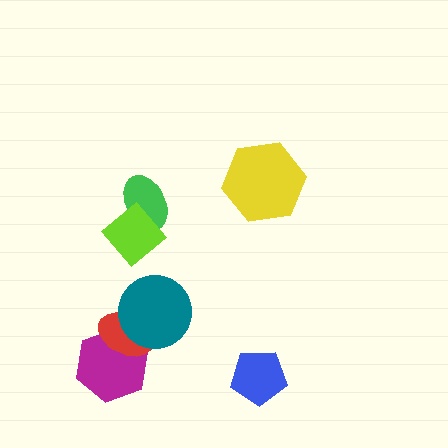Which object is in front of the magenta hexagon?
The red ellipse is in front of the magenta hexagon.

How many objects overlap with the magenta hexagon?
1 object overlaps with the magenta hexagon.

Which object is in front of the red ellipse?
The teal circle is in front of the red ellipse.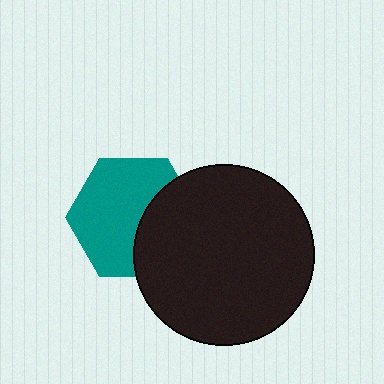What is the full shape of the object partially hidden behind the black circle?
The partially hidden object is a teal hexagon.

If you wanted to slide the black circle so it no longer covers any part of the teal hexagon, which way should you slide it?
Slide it right — that is the most direct way to separate the two shapes.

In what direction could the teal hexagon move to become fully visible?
The teal hexagon could move left. That would shift it out from behind the black circle entirely.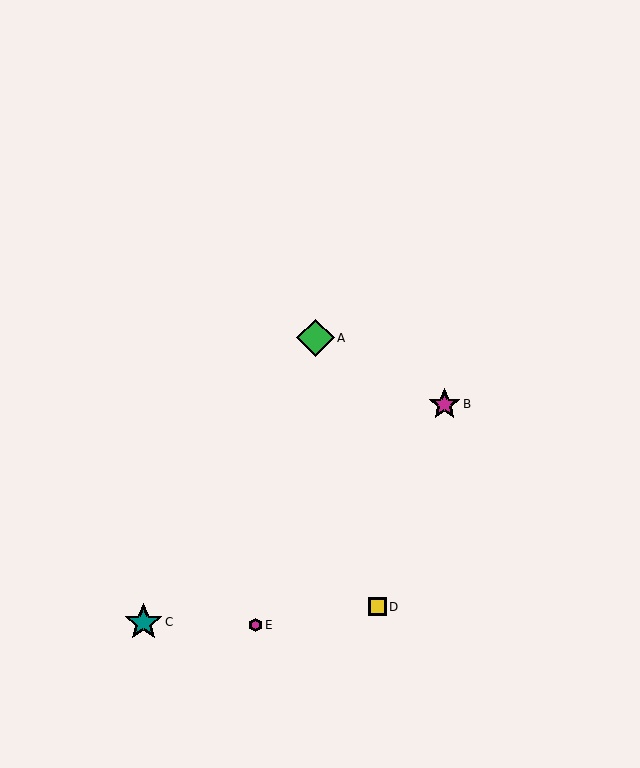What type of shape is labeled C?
Shape C is a teal star.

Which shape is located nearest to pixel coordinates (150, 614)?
The teal star (labeled C) at (144, 622) is nearest to that location.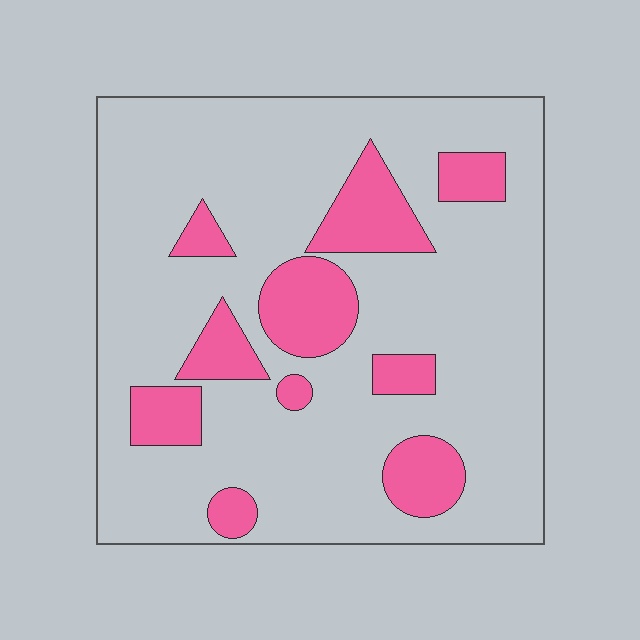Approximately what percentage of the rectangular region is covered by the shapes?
Approximately 20%.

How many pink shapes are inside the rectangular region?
10.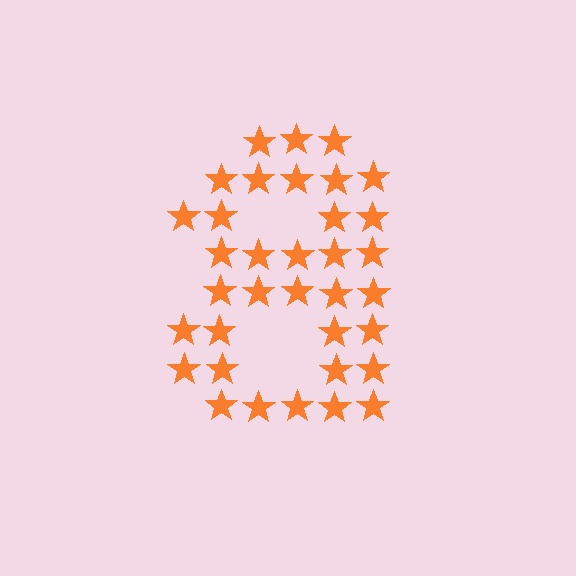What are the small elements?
The small elements are stars.